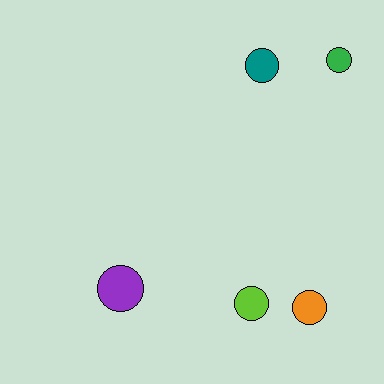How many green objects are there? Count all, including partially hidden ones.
There is 1 green object.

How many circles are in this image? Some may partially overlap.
There are 5 circles.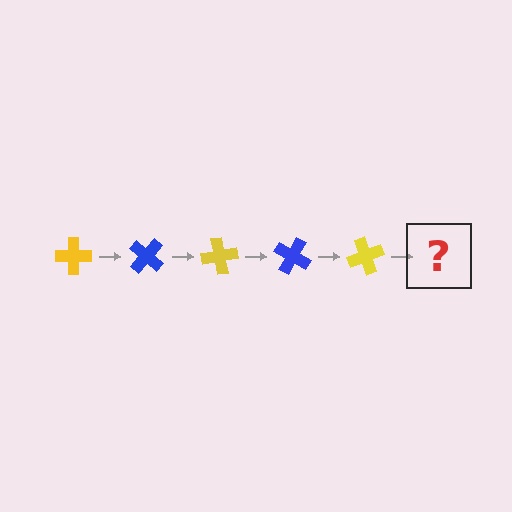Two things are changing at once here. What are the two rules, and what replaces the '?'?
The two rules are that it rotates 40 degrees each step and the color cycles through yellow and blue. The '?' should be a blue cross, rotated 200 degrees from the start.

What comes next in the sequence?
The next element should be a blue cross, rotated 200 degrees from the start.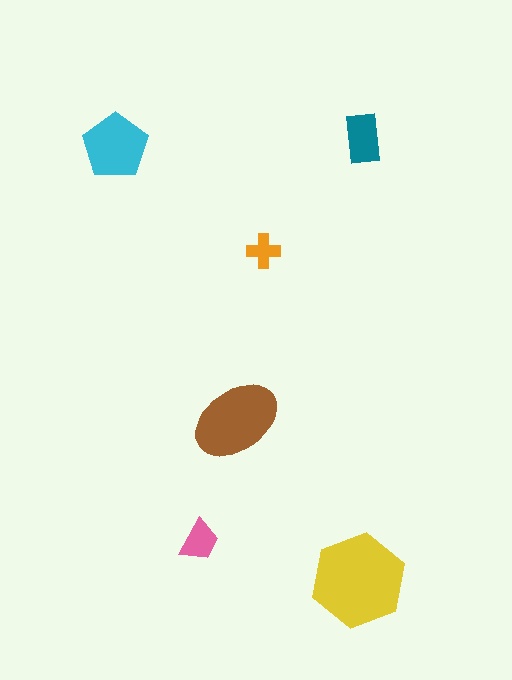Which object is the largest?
The yellow hexagon.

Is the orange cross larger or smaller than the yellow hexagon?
Smaller.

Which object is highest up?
The teal rectangle is topmost.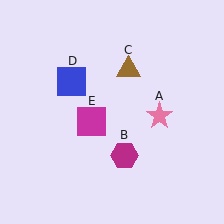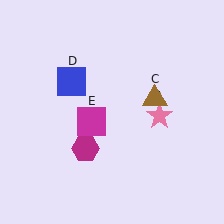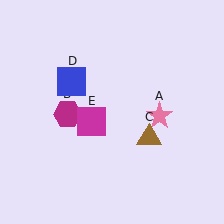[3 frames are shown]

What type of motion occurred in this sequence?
The magenta hexagon (object B), brown triangle (object C) rotated clockwise around the center of the scene.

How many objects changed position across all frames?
2 objects changed position: magenta hexagon (object B), brown triangle (object C).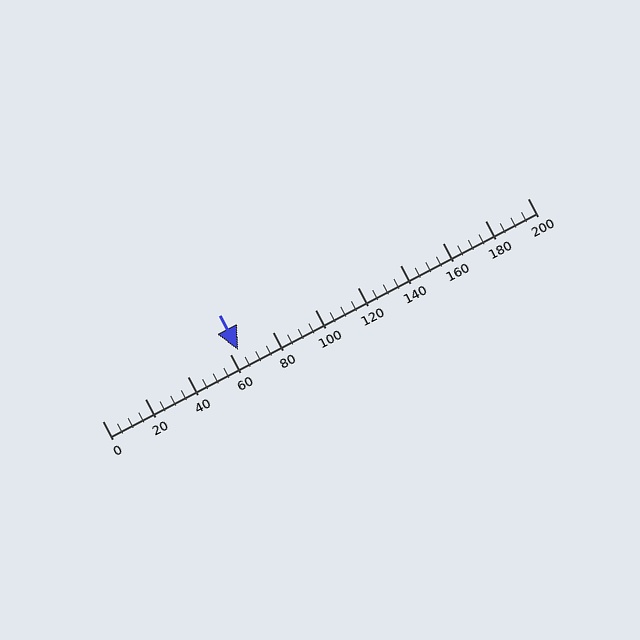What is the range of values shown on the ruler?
The ruler shows values from 0 to 200.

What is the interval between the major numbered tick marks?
The major tick marks are spaced 20 units apart.